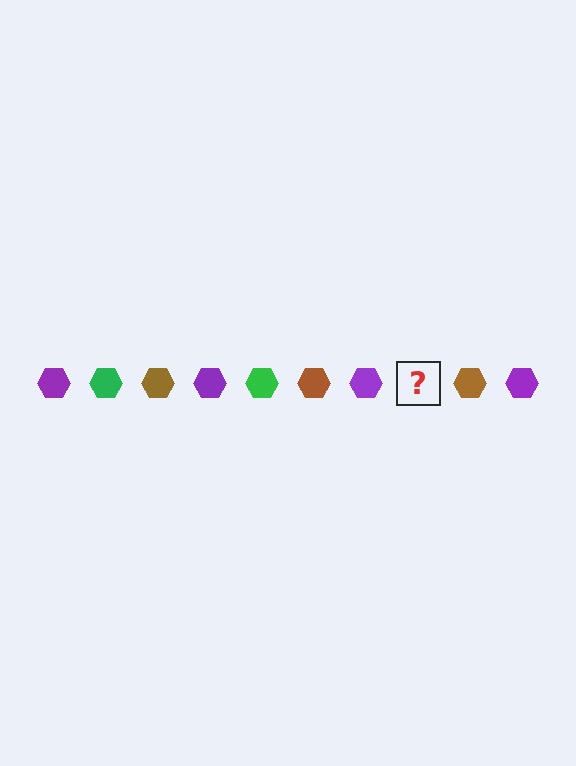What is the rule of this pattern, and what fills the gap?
The rule is that the pattern cycles through purple, green, brown hexagons. The gap should be filled with a green hexagon.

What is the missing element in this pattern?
The missing element is a green hexagon.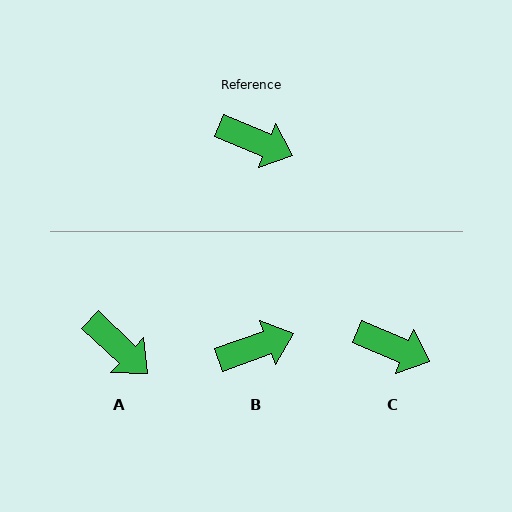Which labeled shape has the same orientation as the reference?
C.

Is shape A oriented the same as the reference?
No, it is off by about 21 degrees.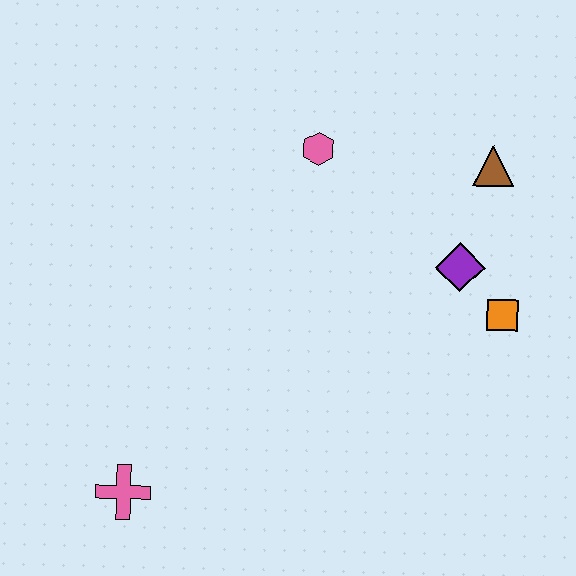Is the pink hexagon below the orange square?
No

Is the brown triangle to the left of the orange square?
Yes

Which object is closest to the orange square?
The purple diamond is closest to the orange square.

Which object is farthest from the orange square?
The pink cross is farthest from the orange square.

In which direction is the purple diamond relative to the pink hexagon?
The purple diamond is to the right of the pink hexagon.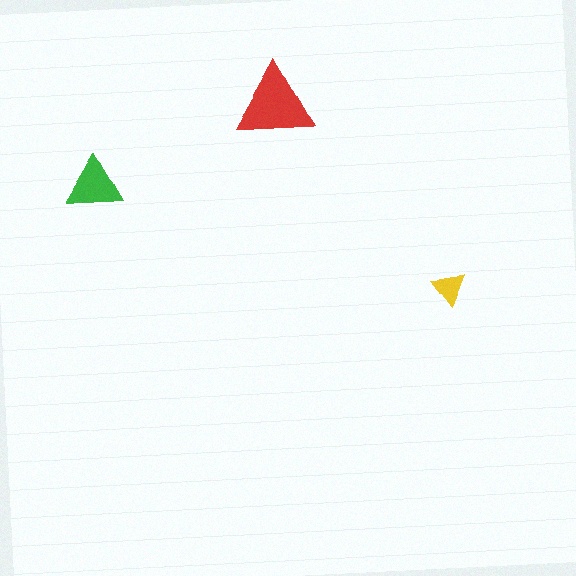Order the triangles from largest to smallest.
the red one, the green one, the yellow one.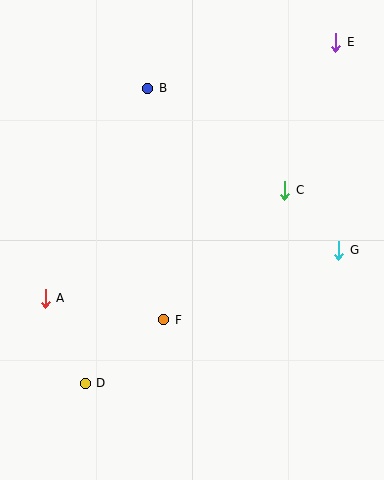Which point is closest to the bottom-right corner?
Point G is closest to the bottom-right corner.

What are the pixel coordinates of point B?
Point B is at (148, 88).